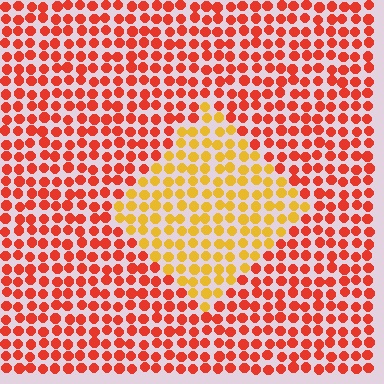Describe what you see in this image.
The image is filled with small red elements in a uniform arrangement. A diamond-shaped region is visible where the elements are tinted to a slightly different hue, forming a subtle color boundary.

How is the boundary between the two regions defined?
The boundary is defined purely by a slight shift in hue (about 41 degrees). Spacing, size, and orientation are identical on both sides.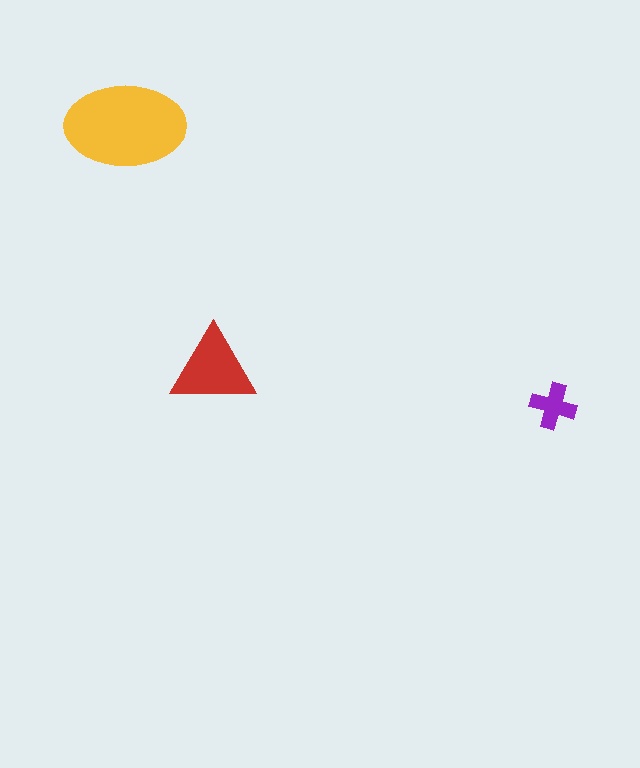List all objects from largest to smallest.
The yellow ellipse, the red triangle, the purple cross.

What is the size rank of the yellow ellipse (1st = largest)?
1st.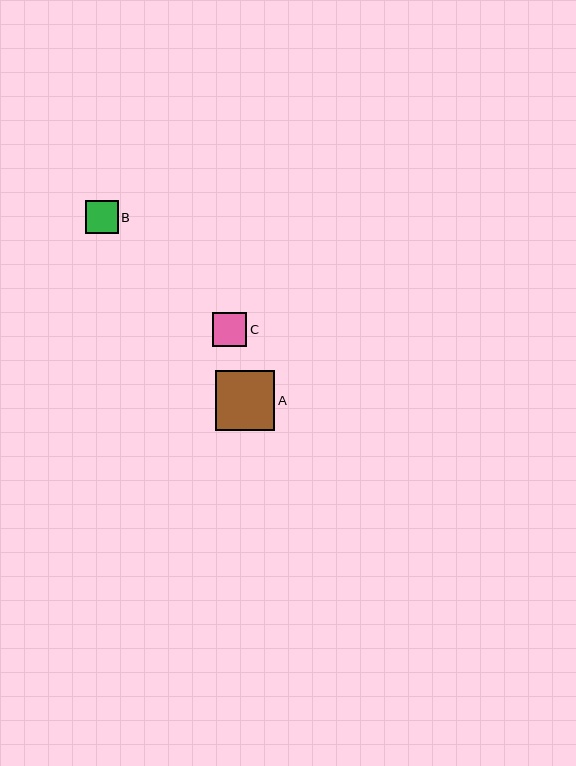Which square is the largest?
Square A is the largest with a size of approximately 60 pixels.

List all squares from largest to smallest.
From largest to smallest: A, C, B.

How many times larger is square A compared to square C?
Square A is approximately 1.8 times the size of square C.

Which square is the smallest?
Square B is the smallest with a size of approximately 33 pixels.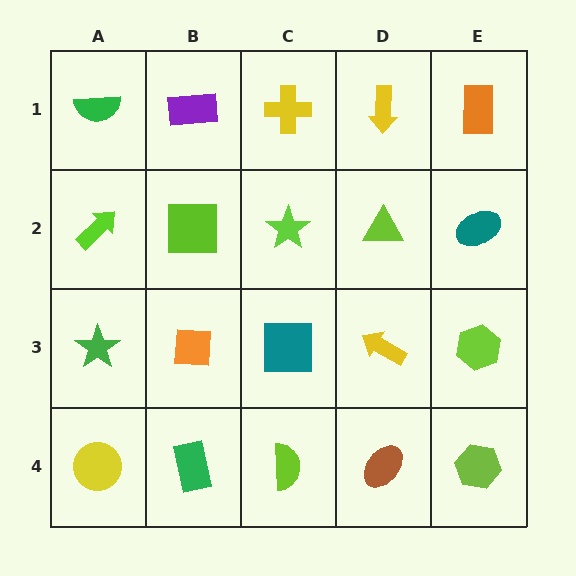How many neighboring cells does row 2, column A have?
3.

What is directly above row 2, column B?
A purple rectangle.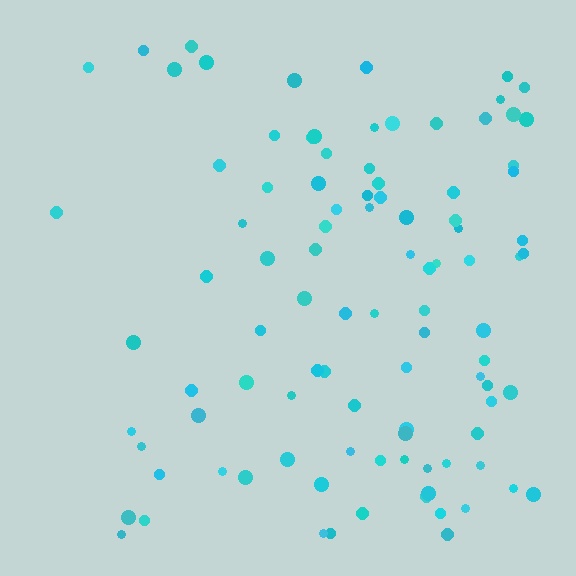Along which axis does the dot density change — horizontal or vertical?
Horizontal.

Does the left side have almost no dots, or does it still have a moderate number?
Still a moderate number, just noticeably fewer than the right.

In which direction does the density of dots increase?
From left to right, with the right side densest.